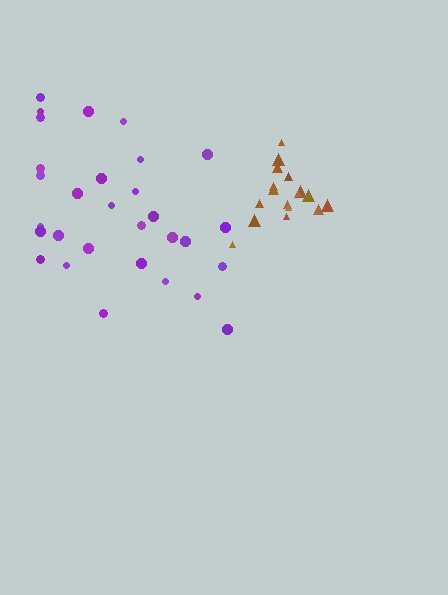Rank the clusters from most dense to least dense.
brown, purple.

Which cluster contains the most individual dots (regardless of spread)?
Purple (30).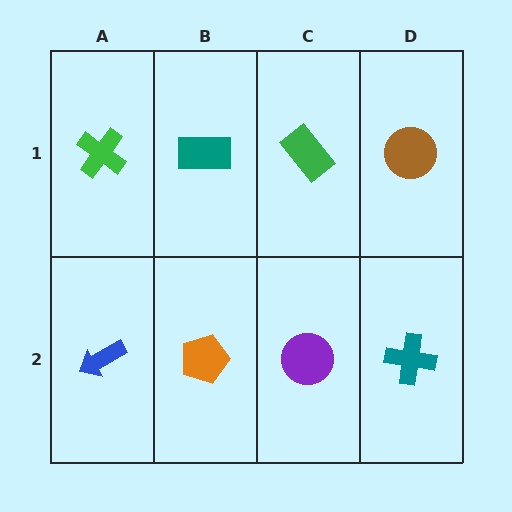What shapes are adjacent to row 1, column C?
A purple circle (row 2, column C), a teal rectangle (row 1, column B), a brown circle (row 1, column D).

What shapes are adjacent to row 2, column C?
A green rectangle (row 1, column C), an orange pentagon (row 2, column B), a teal cross (row 2, column D).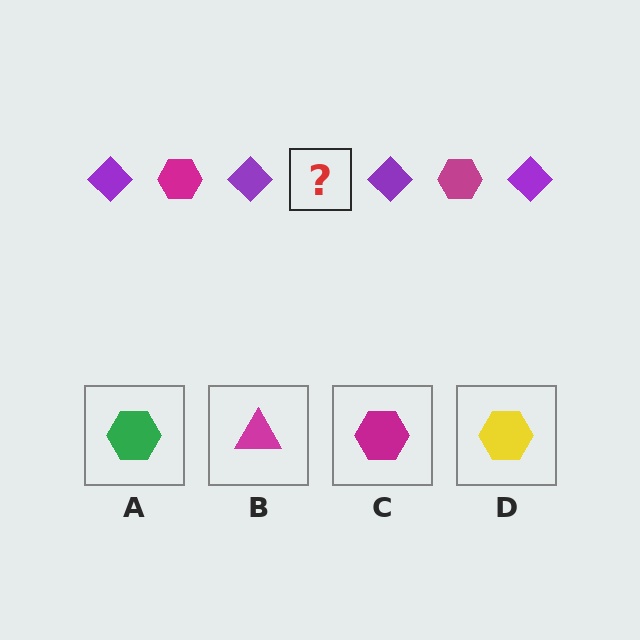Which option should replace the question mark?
Option C.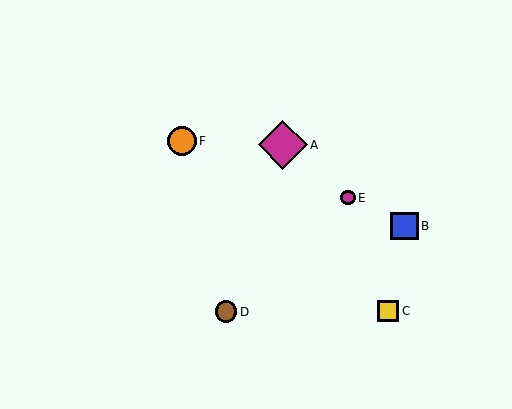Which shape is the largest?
The magenta diamond (labeled A) is the largest.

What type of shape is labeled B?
Shape B is a blue square.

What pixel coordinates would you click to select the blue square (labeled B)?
Click at (405, 226) to select the blue square B.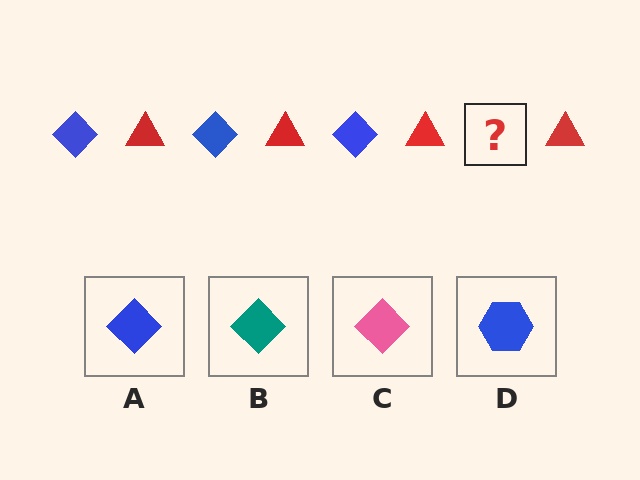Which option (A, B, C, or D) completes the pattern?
A.